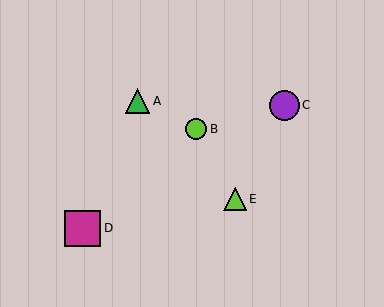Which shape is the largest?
The magenta square (labeled D) is the largest.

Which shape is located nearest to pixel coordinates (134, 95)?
The green triangle (labeled A) at (138, 101) is nearest to that location.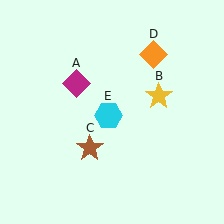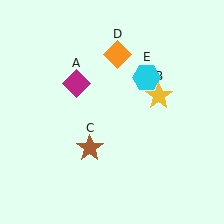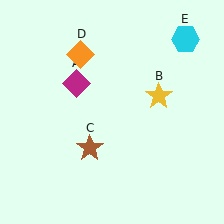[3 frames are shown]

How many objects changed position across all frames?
2 objects changed position: orange diamond (object D), cyan hexagon (object E).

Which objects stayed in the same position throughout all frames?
Magenta diamond (object A) and yellow star (object B) and brown star (object C) remained stationary.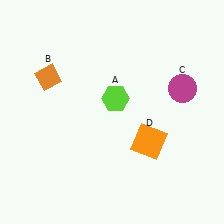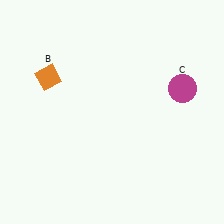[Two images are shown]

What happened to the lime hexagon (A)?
The lime hexagon (A) was removed in Image 2. It was in the top-right area of Image 1.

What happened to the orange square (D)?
The orange square (D) was removed in Image 2. It was in the bottom-right area of Image 1.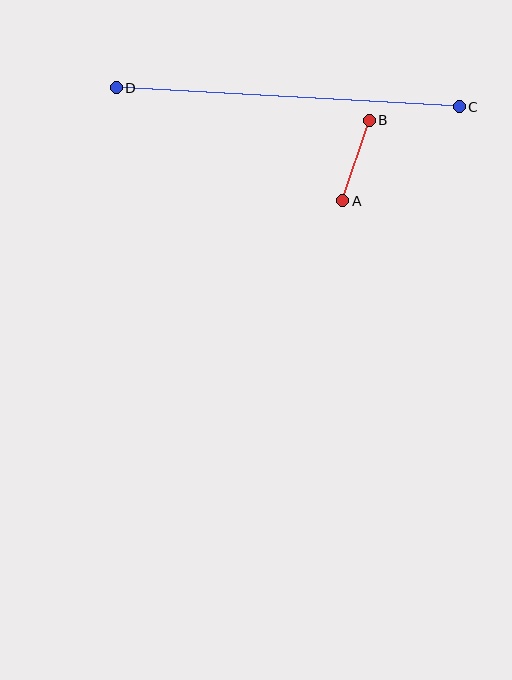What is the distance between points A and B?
The distance is approximately 85 pixels.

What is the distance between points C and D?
The distance is approximately 344 pixels.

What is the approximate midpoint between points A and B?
The midpoint is at approximately (356, 160) pixels.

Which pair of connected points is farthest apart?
Points C and D are farthest apart.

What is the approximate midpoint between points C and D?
The midpoint is at approximately (288, 97) pixels.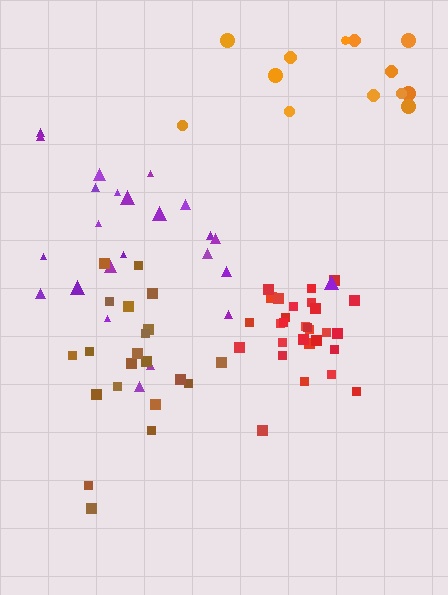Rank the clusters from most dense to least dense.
red, brown, purple, orange.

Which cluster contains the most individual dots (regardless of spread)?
Red (29).